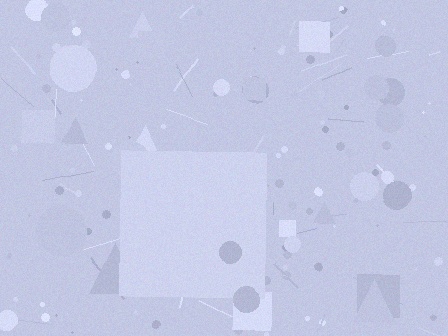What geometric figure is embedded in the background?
A square is embedded in the background.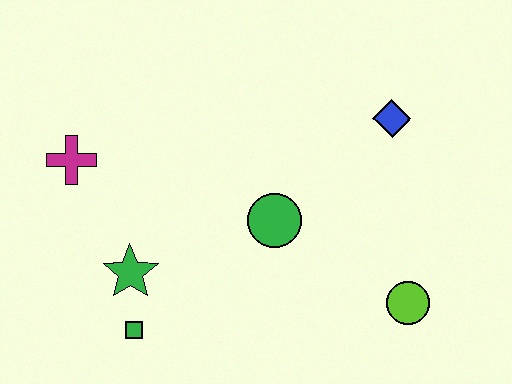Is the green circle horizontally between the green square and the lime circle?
Yes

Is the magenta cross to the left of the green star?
Yes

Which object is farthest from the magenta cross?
The lime circle is farthest from the magenta cross.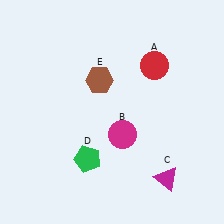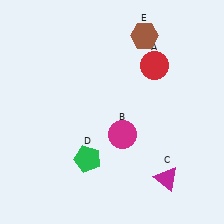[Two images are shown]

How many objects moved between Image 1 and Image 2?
1 object moved between the two images.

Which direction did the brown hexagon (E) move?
The brown hexagon (E) moved right.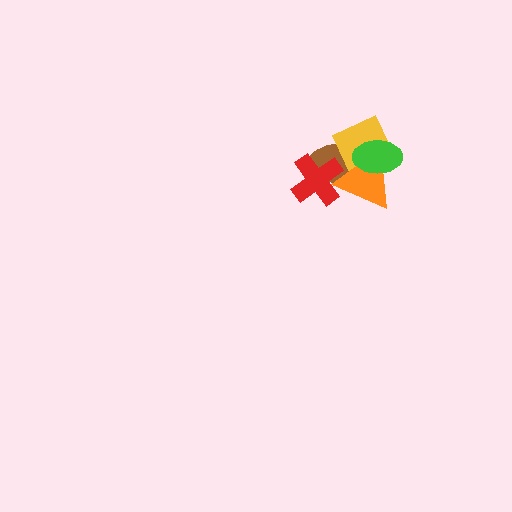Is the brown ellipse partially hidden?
Yes, it is partially covered by another shape.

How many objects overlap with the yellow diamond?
3 objects overlap with the yellow diamond.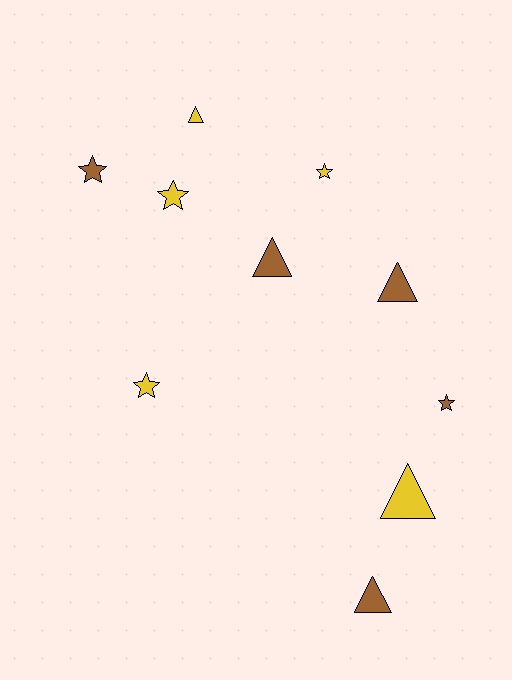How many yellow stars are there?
There are 3 yellow stars.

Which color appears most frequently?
Brown, with 5 objects.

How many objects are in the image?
There are 10 objects.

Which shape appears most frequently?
Star, with 5 objects.